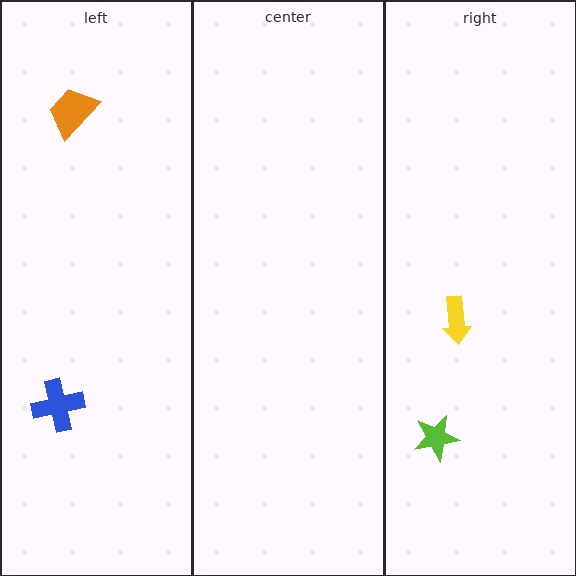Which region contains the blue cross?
The left region.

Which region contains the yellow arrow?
The right region.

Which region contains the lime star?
The right region.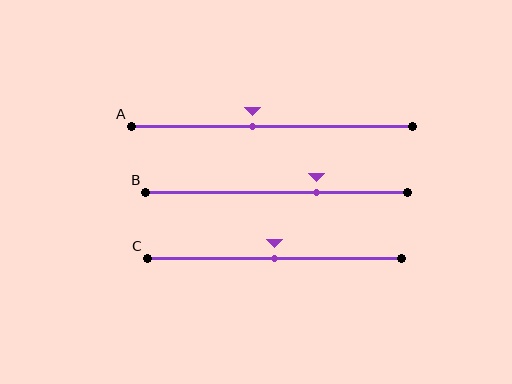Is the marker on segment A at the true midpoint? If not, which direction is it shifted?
No, the marker on segment A is shifted to the left by about 7% of the segment length.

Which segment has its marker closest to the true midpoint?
Segment C has its marker closest to the true midpoint.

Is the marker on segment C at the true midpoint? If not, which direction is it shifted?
Yes, the marker on segment C is at the true midpoint.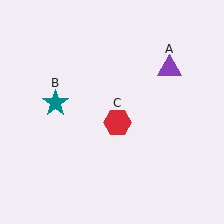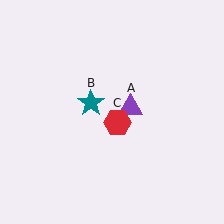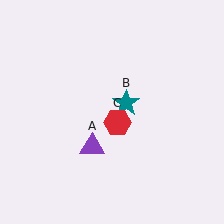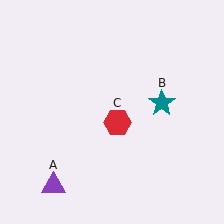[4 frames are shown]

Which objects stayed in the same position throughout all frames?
Red hexagon (object C) remained stationary.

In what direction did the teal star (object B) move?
The teal star (object B) moved right.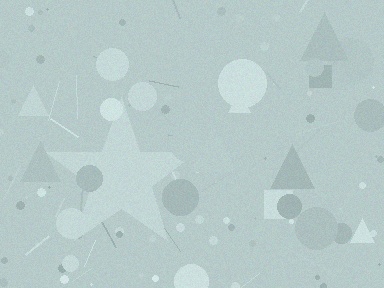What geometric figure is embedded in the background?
A star is embedded in the background.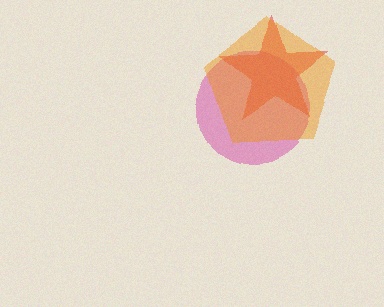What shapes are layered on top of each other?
The layered shapes are: a magenta circle, a red star, an orange pentagon.